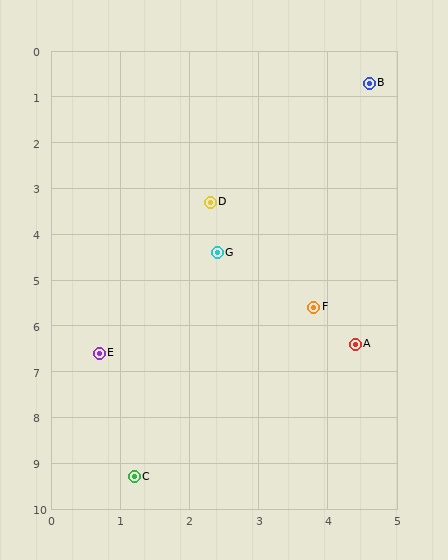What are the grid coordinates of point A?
Point A is at approximately (4.4, 6.4).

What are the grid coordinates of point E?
Point E is at approximately (0.7, 6.6).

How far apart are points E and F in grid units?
Points E and F are about 3.3 grid units apart.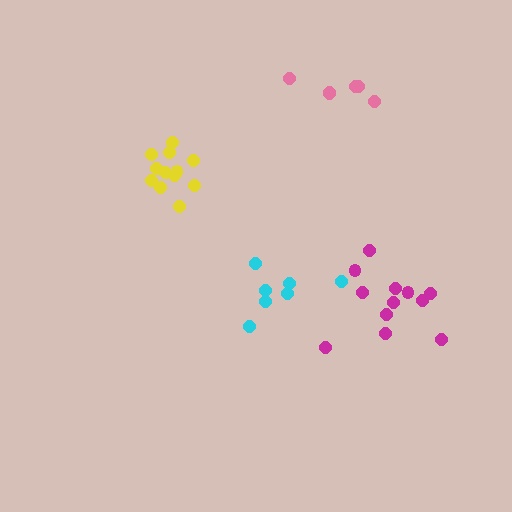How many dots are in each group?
Group 1: 12 dots, Group 2: 12 dots, Group 3: 6 dots, Group 4: 7 dots (37 total).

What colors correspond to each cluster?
The clusters are colored: magenta, yellow, pink, cyan.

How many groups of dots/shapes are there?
There are 4 groups.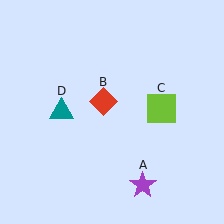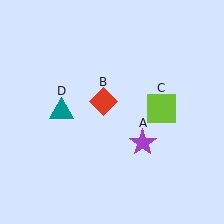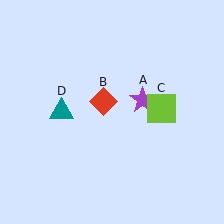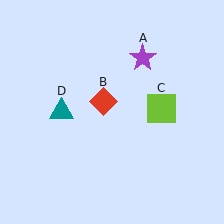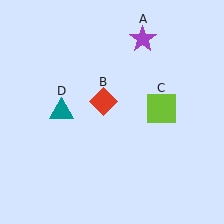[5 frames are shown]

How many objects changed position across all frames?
1 object changed position: purple star (object A).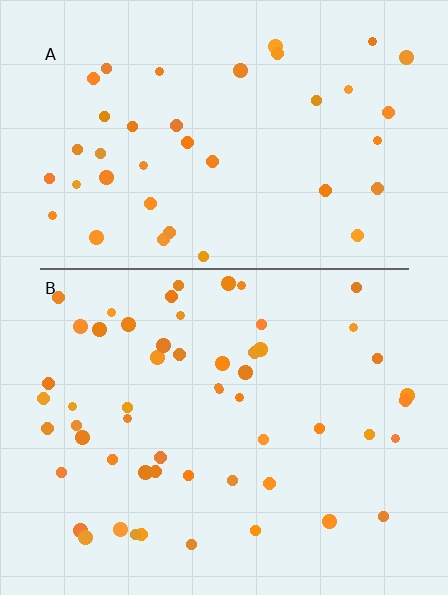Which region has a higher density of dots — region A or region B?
B (the bottom).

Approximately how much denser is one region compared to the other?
Approximately 1.4× — region B over region A.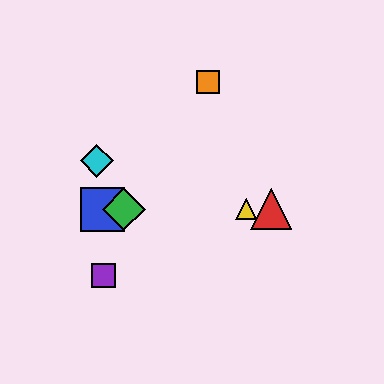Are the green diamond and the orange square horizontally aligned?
No, the green diamond is at y≈209 and the orange square is at y≈82.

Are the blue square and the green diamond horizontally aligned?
Yes, both are at y≈209.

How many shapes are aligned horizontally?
4 shapes (the red triangle, the blue square, the green diamond, the yellow triangle) are aligned horizontally.